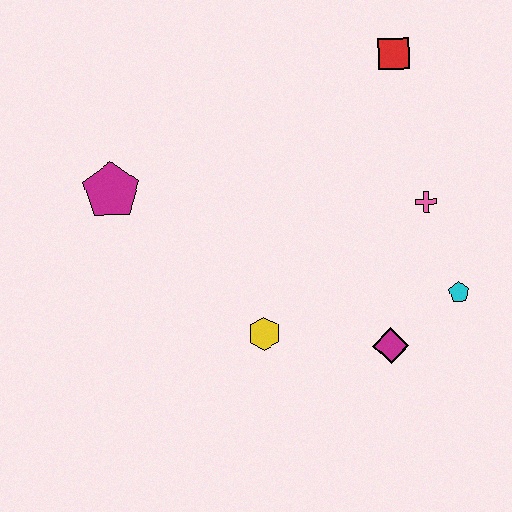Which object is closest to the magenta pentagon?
The yellow hexagon is closest to the magenta pentagon.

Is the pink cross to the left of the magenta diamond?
No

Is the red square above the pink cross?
Yes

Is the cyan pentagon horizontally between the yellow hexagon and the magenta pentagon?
No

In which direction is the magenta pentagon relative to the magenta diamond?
The magenta pentagon is to the left of the magenta diamond.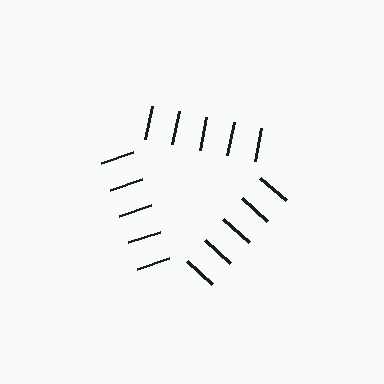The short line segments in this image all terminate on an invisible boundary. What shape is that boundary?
An illusory triangle — the line segments terminate on its edges but no continuous stroke is drawn.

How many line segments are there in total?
15 — 5 along each of the 3 edges.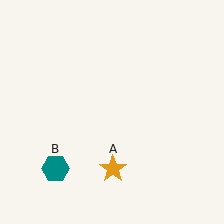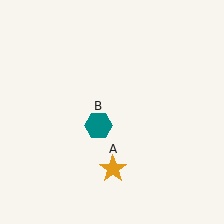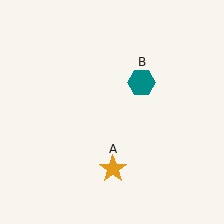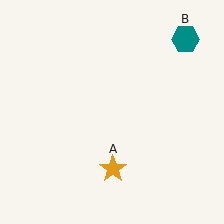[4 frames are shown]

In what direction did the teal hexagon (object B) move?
The teal hexagon (object B) moved up and to the right.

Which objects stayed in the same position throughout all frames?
Orange star (object A) remained stationary.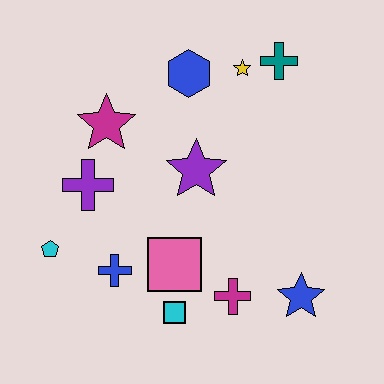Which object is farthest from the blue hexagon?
The blue star is farthest from the blue hexagon.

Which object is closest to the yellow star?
The teal cross is closest to the yellow star.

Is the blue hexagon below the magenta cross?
No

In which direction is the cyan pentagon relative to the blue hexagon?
The cyan pentagon is below the blue hexagon.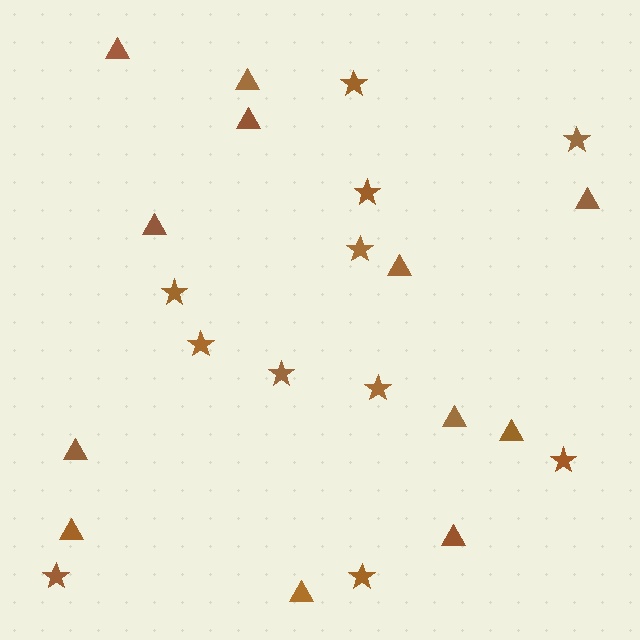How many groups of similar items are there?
There are 2 groups: one group of triangles (12) and one group of stars (11).